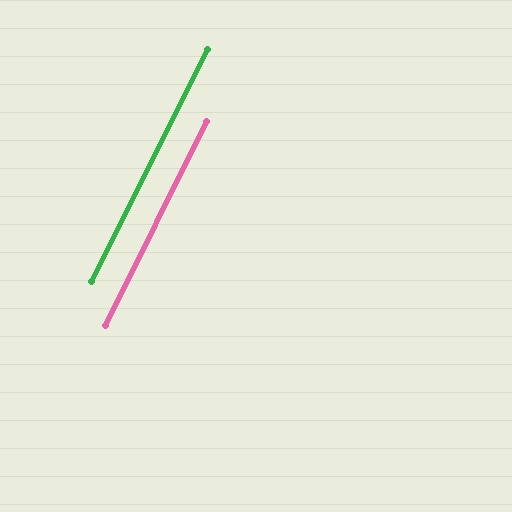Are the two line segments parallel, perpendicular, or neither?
Parallel — their directions differ by only 0.5°.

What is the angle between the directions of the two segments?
Approximately 0 degrees.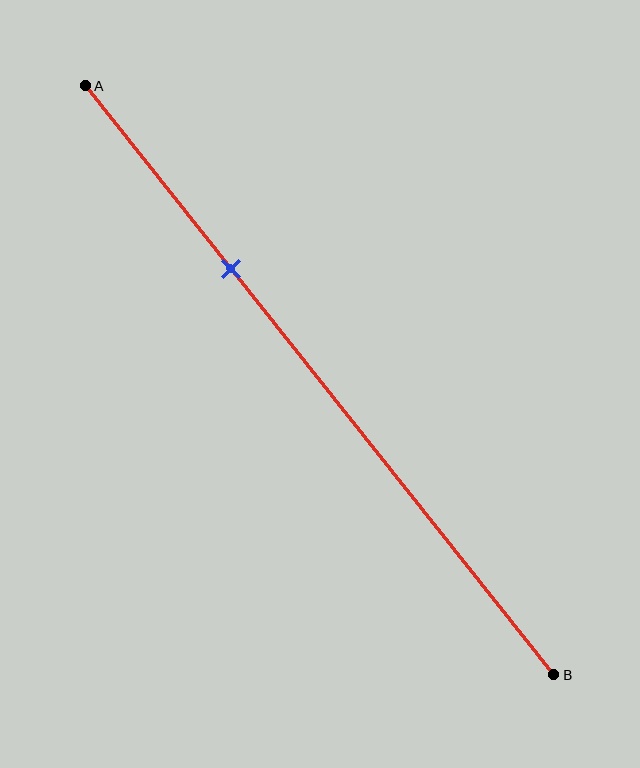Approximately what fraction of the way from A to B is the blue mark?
The blue mark is approximately 30% of the way from A to B.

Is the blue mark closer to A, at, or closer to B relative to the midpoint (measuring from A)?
The blue mark is closer to point A than the midpoint of segment AB.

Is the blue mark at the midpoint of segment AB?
No, the mark is at about 30% from A, not at the 50% midpoint.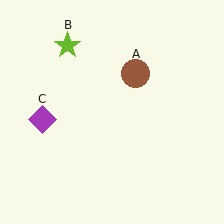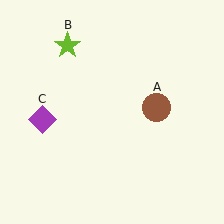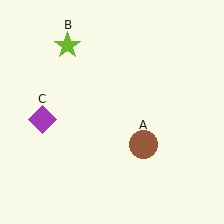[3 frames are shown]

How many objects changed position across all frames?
1 object changed position: brown circle (object A).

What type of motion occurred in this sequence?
The brown circle (object A) rotated clockwise around the center of the scene.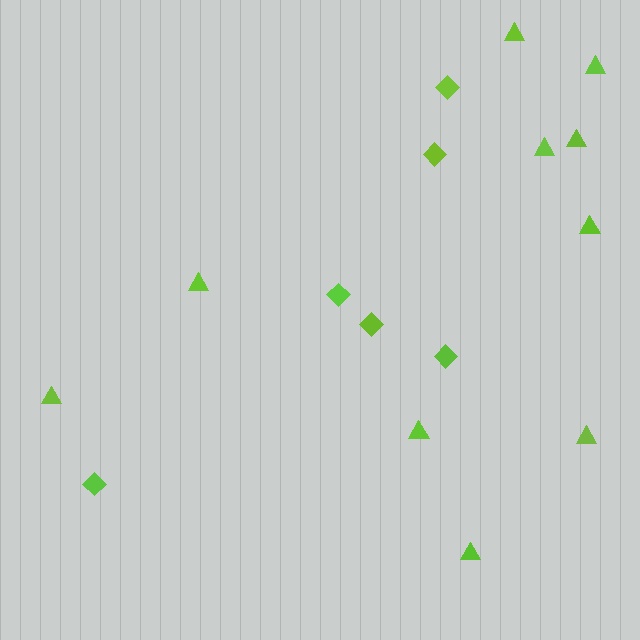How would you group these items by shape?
There are 2 groups: one group of diamonds (6) and one group of triangles (10).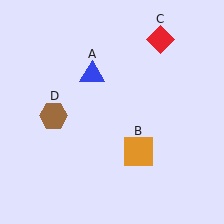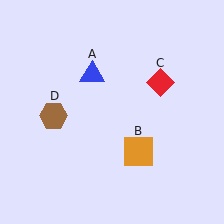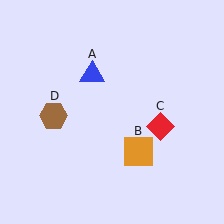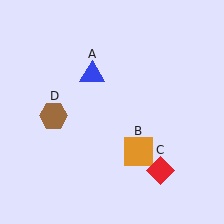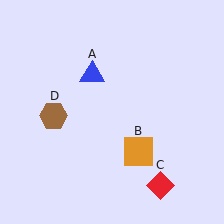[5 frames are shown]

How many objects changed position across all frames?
1 object changed position: red diamond (object C).